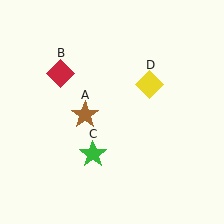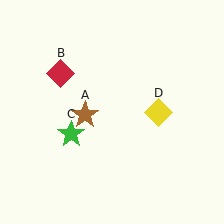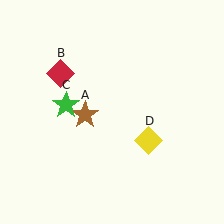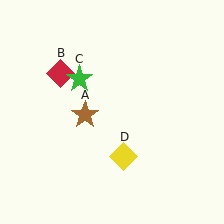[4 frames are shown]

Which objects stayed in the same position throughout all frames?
Brown star (object A) and red diamond (object B) remained stationary.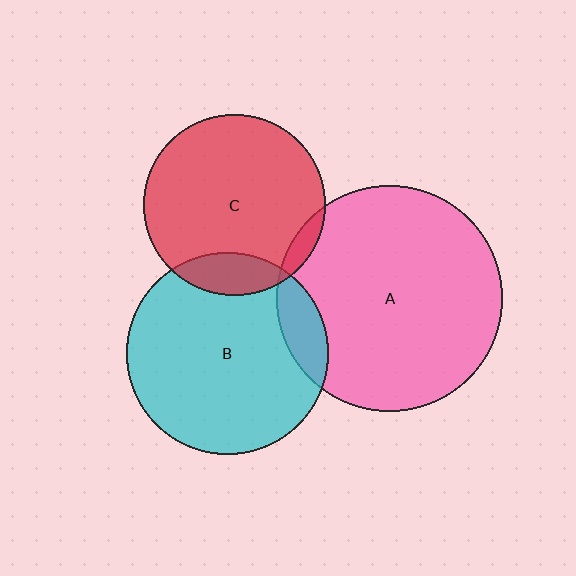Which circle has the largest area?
Circle A (pink).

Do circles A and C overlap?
Yes.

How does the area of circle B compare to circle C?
Approximately 1.2 times.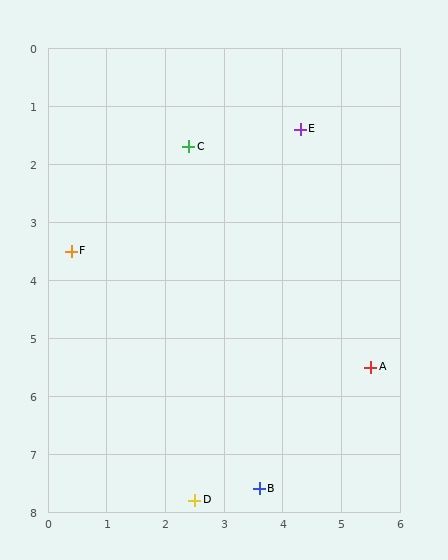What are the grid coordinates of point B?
Point B is at approximately (3.6, 7.6).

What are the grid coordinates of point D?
Point D is at approximately (2.5, 7.8).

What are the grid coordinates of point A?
Point A is at approximately (5.5, 5.5).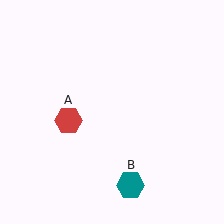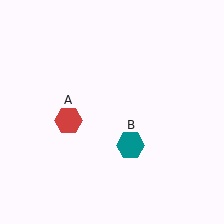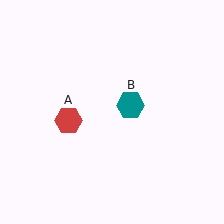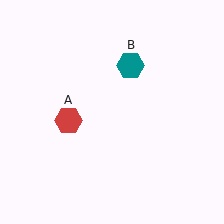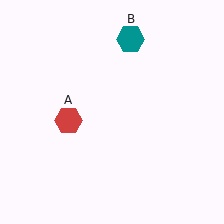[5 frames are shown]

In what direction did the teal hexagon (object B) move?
The teal hexagon (object B) moved up.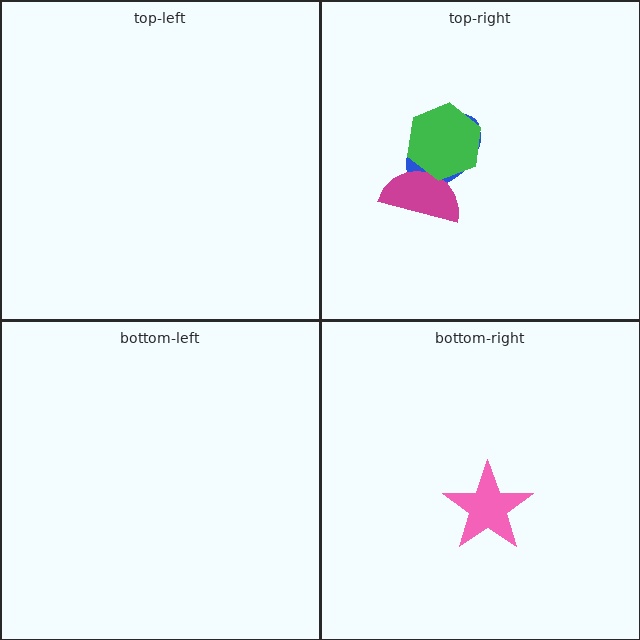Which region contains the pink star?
The bottom-right region.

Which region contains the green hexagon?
The top-right region.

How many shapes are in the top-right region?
3.